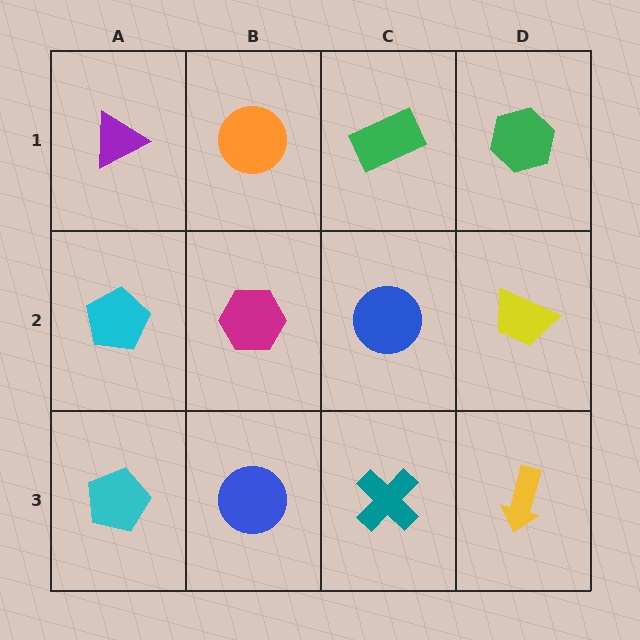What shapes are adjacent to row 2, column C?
A green rectangle (row 1, column C), a teal cross (row 3, column C), a magenta hexagon (row 2, column B), a yellow trapezoid (row 2, column D).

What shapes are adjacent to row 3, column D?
A yellow trapezoid (row 2, column D), a teal cross (row 3, column C).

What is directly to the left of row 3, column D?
A teal cross.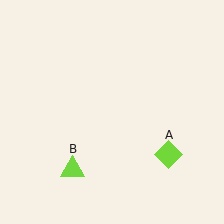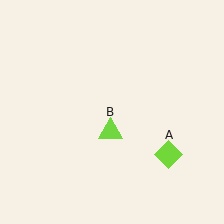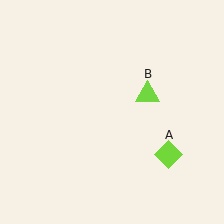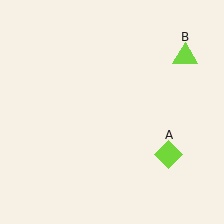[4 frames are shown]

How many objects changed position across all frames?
1 object changed position: lime triangle (object B).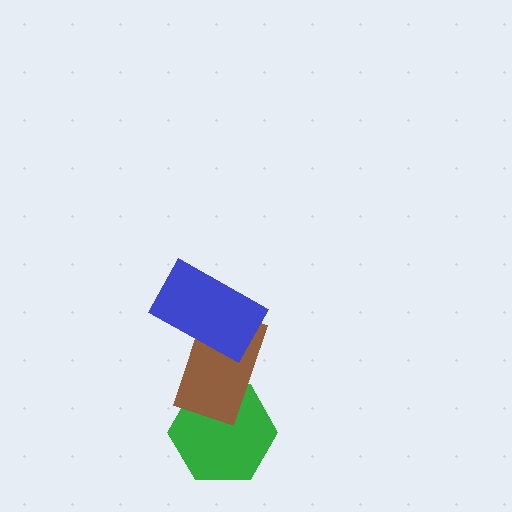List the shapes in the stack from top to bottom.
From top to bottom: the blue rectangle, the brown rectangle, the green hexagon.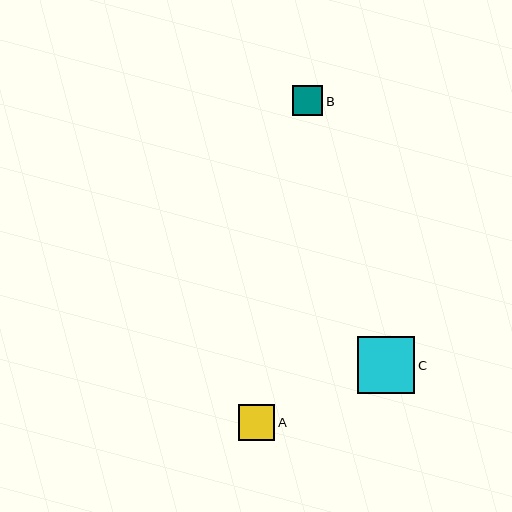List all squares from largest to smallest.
From largest to smallest: C, A, B.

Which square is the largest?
Square C is the largest with a size of approximately 57 pixels.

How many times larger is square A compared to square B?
Square A is approximately 1.2 times the size of square B.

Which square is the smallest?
Square B is the smallest with a size of approximately 30 pixels.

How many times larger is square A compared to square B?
Square A is approximately 1.2 times the size of square B.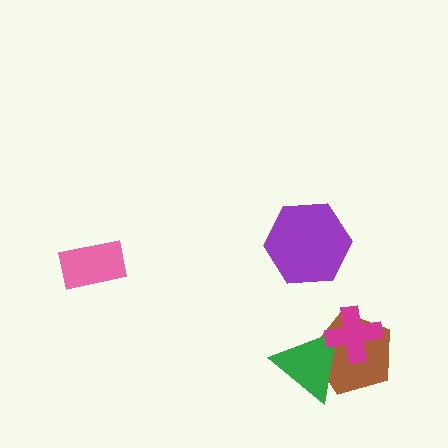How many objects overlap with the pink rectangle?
0 objects overlap with the pink rectangle.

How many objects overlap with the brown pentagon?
2 objects overlap with the brown pentagon.